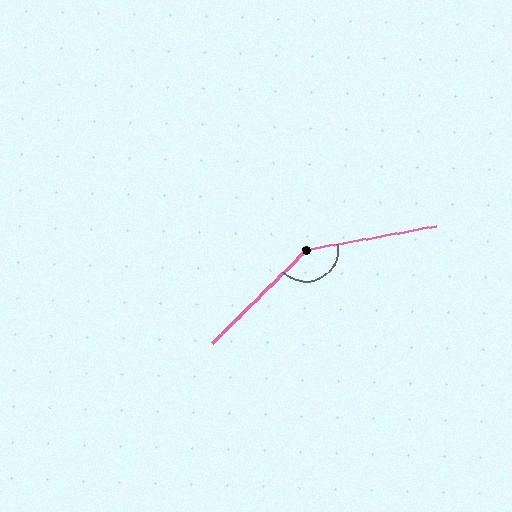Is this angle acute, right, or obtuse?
It is obtuse.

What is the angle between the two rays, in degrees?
Approximately 145 degrees.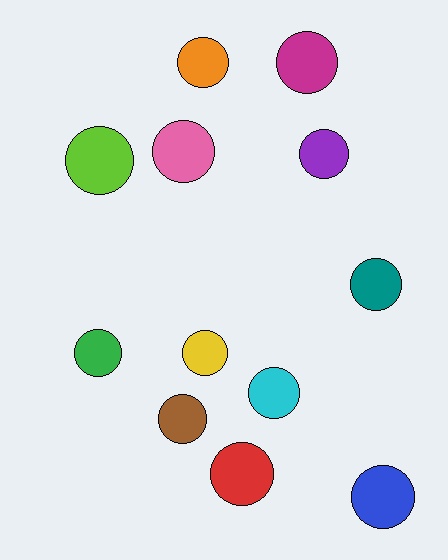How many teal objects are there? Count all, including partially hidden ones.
There is 1 teal object.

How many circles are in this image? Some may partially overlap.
There are 12 circles.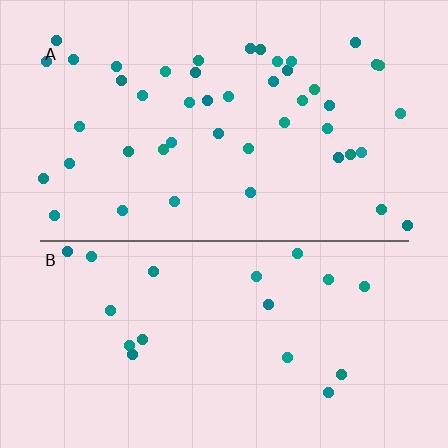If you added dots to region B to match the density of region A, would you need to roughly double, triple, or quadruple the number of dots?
Approximately double.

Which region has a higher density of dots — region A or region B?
A (the top).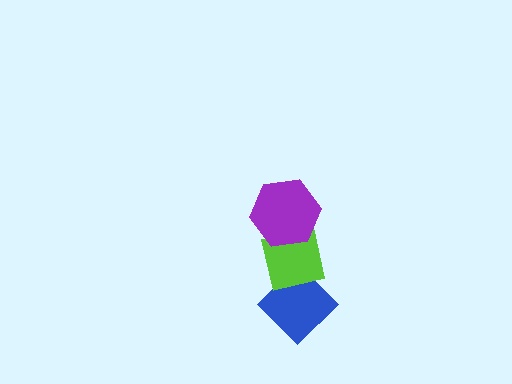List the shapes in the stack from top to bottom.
From top to bottom: the purple hexagon, the lime square, the blue diamond.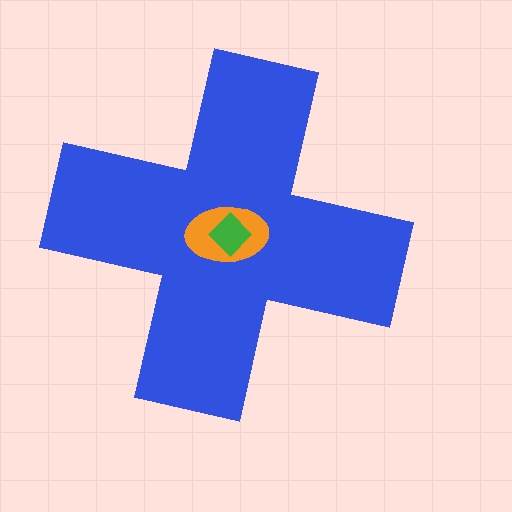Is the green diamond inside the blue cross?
Yes.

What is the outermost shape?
The blue cross.